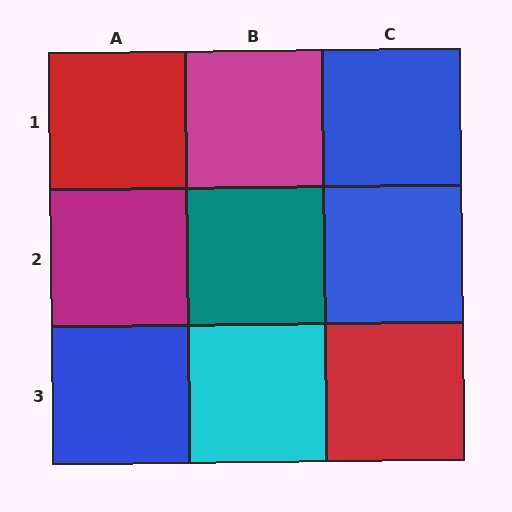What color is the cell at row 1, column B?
Magenta.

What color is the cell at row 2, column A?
Magenta.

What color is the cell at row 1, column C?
Blue.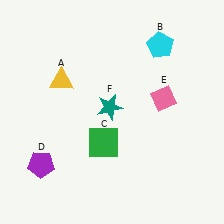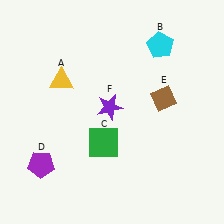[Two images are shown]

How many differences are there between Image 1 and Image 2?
There are 2 differences between the two images.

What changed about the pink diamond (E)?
In Image 1, E is pink. In Image 2, it changed to brown.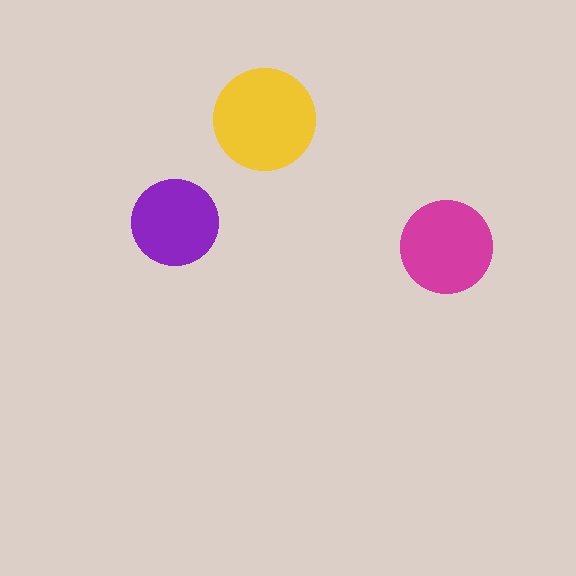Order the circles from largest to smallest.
the yellow one, the magenta one, the purple one.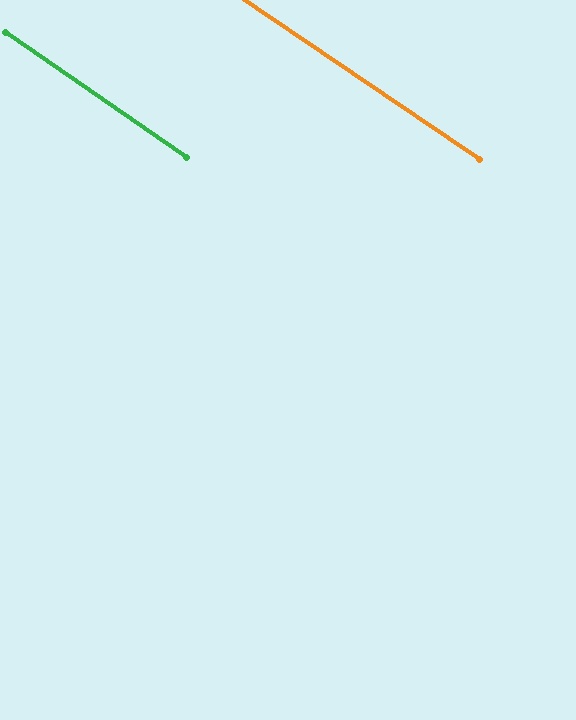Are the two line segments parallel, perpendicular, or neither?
Parallel — their directions differ by only 0.3°.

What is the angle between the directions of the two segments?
Approximately 0 degrees.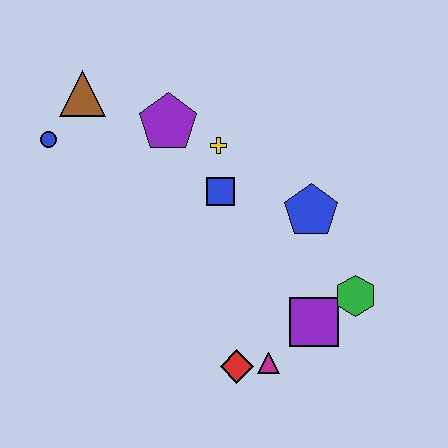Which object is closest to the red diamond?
The magenta triangle is closest to the red diamond.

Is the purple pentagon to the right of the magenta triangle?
No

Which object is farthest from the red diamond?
The brown triangle is farthest from the red diamond.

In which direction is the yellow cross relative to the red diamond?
The yellow cross is above the red diamond.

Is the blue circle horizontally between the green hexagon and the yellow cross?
No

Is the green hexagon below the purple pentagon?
Yes